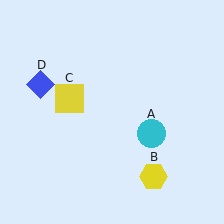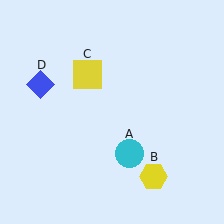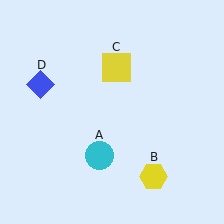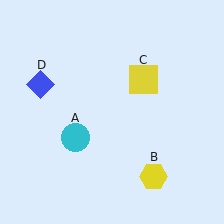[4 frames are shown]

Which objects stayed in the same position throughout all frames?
Yellow hexagon (object B) and blue diamond (object D) remained stationary.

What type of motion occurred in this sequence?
The cyan circle (object A), yellow square (object C) rotated clockwise around the center of the scene.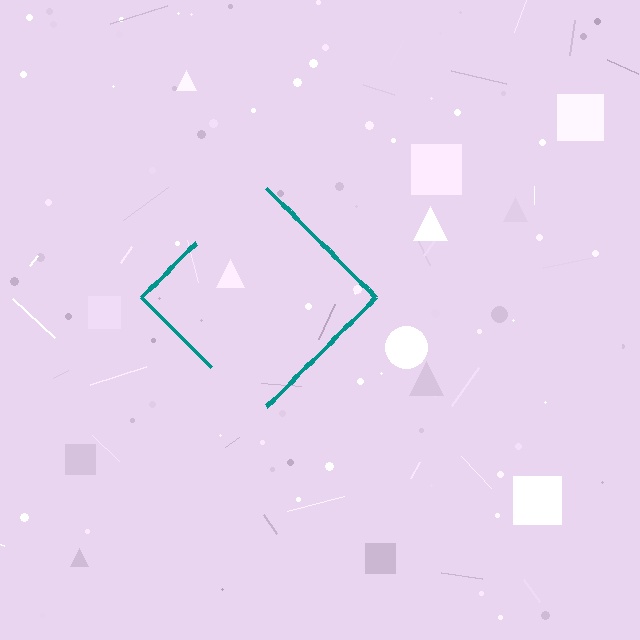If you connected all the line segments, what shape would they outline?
They would outline a diamond.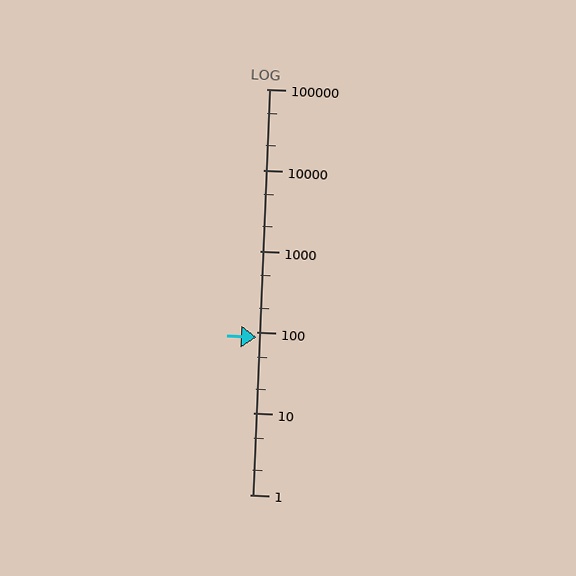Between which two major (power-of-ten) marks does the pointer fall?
The pointer is between 10 and 100.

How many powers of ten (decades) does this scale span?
The scale spans 5 decades, from 1 to 100000.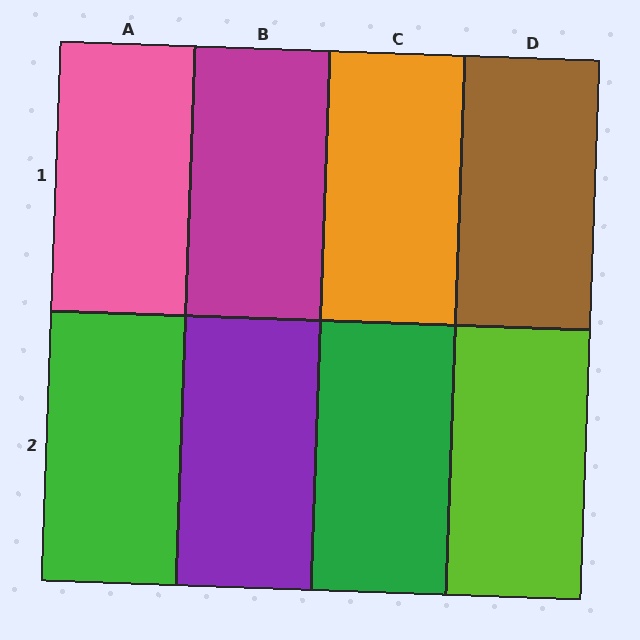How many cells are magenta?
1 cell is magenta.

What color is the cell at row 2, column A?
Green.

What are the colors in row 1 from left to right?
Pink, magenta, orange, brown.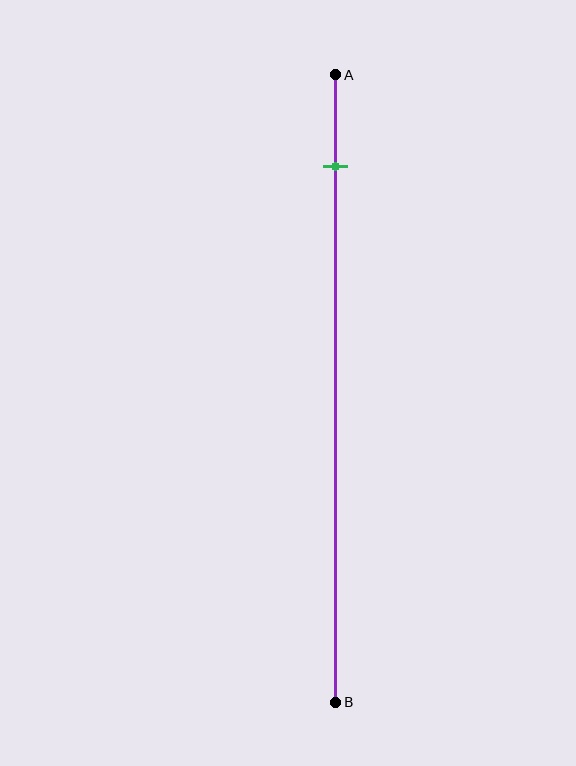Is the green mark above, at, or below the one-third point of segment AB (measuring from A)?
The green mark is above the one-third point of segment AB.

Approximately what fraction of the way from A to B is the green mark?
The green mark is approximately 15% of the way from A to B.